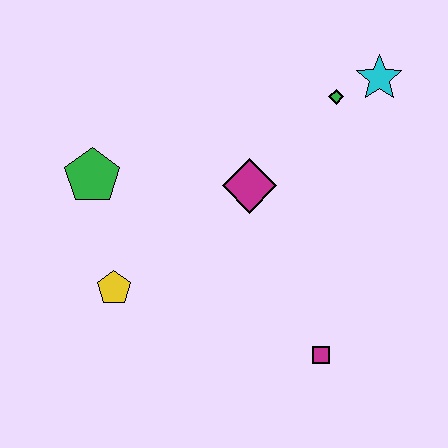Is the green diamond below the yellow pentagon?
No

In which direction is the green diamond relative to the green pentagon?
The green diamond is to the right of the green pentagon.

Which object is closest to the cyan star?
The green diamond is closest to the cyan star.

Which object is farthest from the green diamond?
The yellow pentagon is farthest from the green diamond.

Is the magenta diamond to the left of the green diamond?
Yes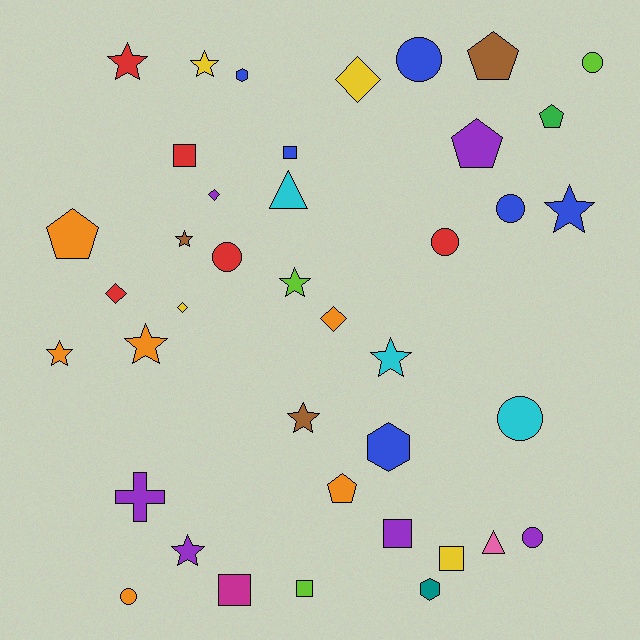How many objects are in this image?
There are 40 objects.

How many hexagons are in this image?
There are 3 hexagons.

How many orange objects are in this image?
There are 6 orange objects.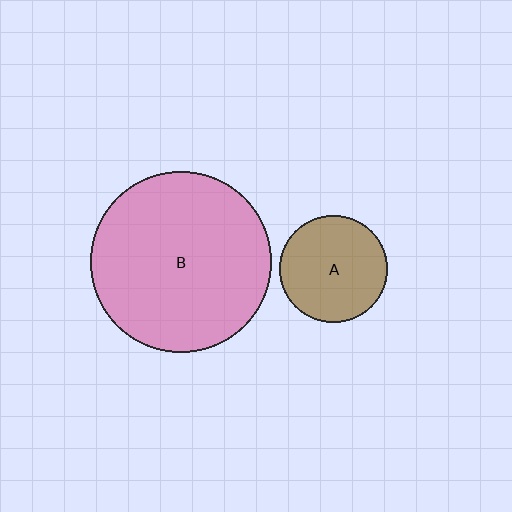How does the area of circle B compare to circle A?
Approximately 2.9 times.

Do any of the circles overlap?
No, none of the circles overlap.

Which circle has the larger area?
Circle B (pink).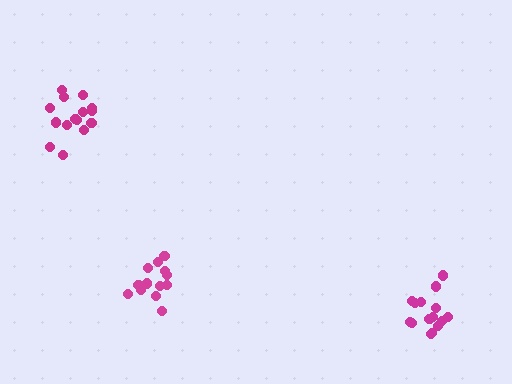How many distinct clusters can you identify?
There are 3 distinct clusters.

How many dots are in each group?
Group 1: 13 dots, Group 2: 15 dots, Group 3: 15 dots (43 total).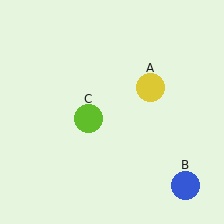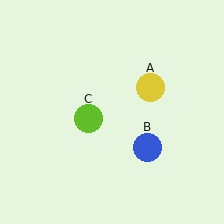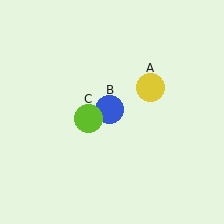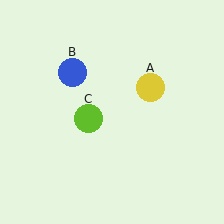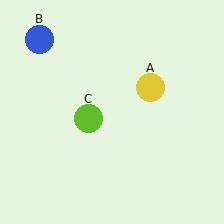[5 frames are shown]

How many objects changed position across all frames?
1 object changed position: blue circle (object B).